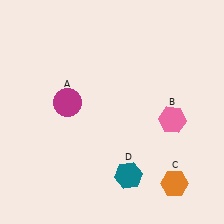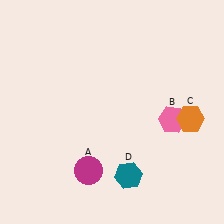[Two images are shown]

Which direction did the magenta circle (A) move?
The magenta circle (A) moved down.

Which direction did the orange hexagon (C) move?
The orange hexagon (C) moved up.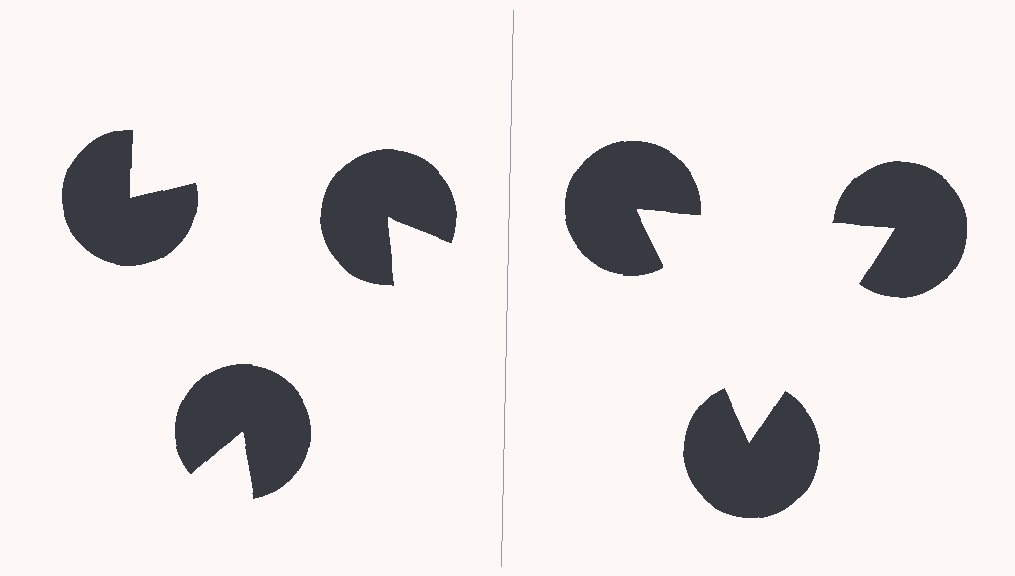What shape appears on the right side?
An illusory triangle.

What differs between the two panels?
The pac-man discs are positioned identically on both sides; only the wedge orientations differ. On the right they align to a triangle; on the left they are misaligned.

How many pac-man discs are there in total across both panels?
6 — 3 on each side.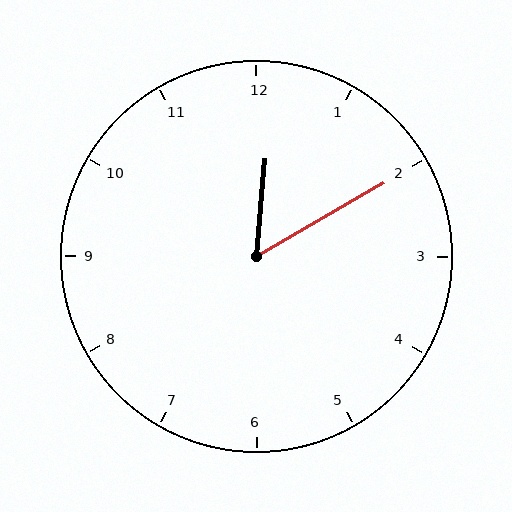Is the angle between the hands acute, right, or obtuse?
It is acute.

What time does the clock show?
12:10.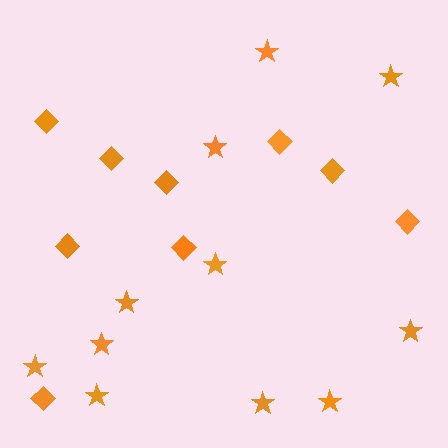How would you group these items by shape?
There are 2 groups: one group of diamonds (9) and one group of stars (11).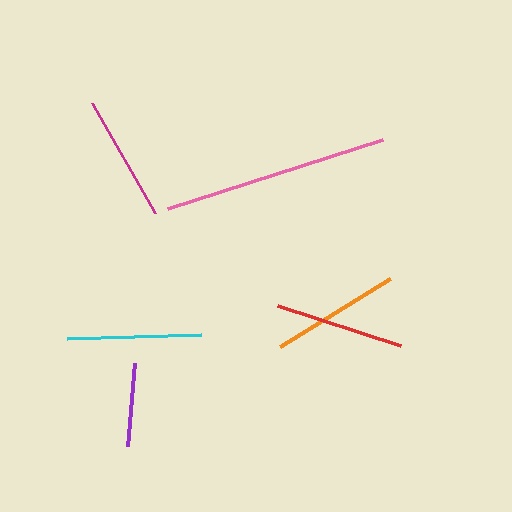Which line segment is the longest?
The pink line is the longest at approximately 225 pixels.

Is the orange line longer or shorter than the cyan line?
The cyan line is longer than the orange line.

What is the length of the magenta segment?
The magenta segment is approximately 126 pixels long.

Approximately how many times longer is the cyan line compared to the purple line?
The cyan line is approximately 1.6 times the length of the purple line.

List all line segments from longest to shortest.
From longest to shortest: pink, cyan, orange, red, magenta, purple.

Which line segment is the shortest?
The purple line is the shortest at approximately 83 pixels.